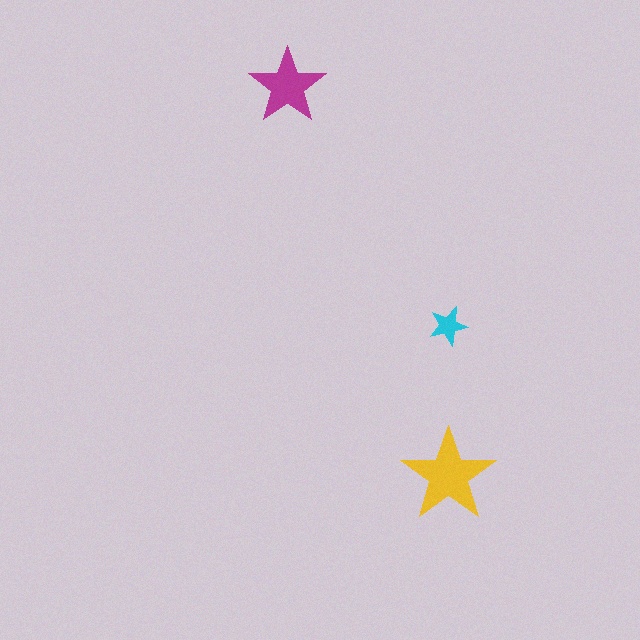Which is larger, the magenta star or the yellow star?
The yellow one.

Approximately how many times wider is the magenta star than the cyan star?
About 2 times wider.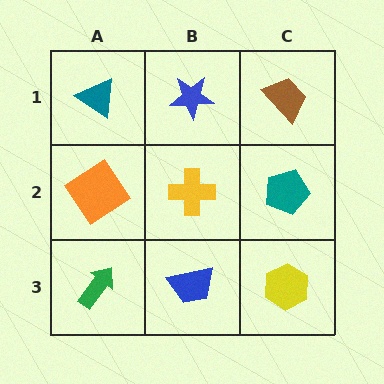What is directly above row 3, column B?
A yellow cross.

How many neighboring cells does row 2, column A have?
3.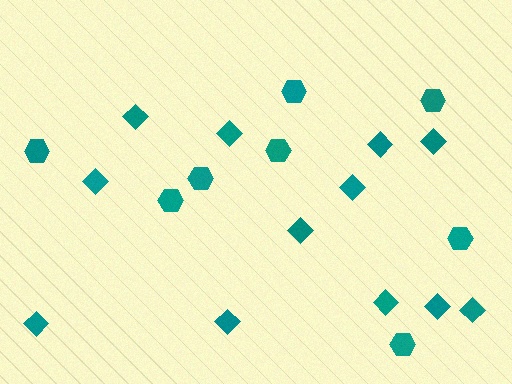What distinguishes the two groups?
There are 2 groups: one group of hexagons (8) and one group of diamonds (12).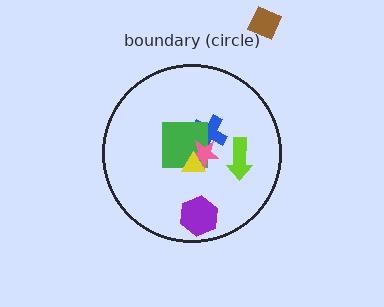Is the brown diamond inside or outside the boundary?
Outside.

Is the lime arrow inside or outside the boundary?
Inside.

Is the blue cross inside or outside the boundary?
Inside.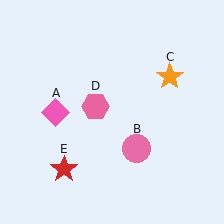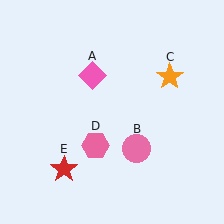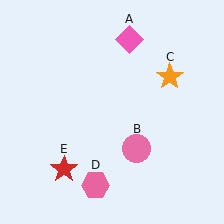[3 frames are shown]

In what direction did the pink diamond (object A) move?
The pink diamond (object A) moved up and to the right.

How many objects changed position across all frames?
2 objects changed position: pink diamond (object A), pink hexagon (object D).